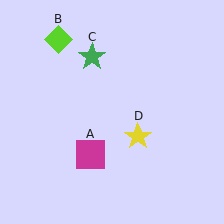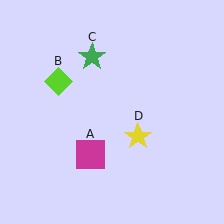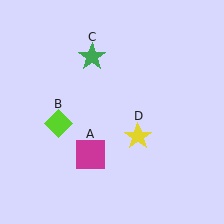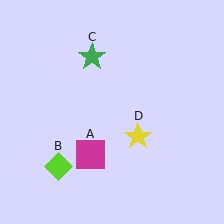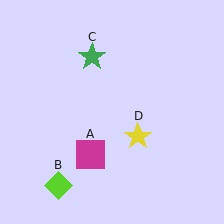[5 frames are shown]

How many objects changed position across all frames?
1 object changed position: lime diamond (object B).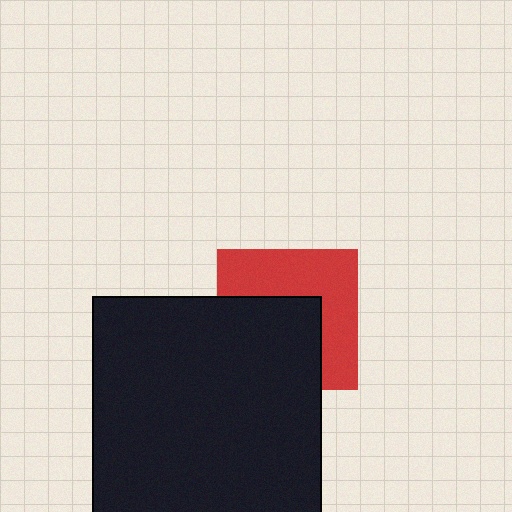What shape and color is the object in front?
The object in front is a black square.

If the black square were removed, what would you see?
You would see the complete red square.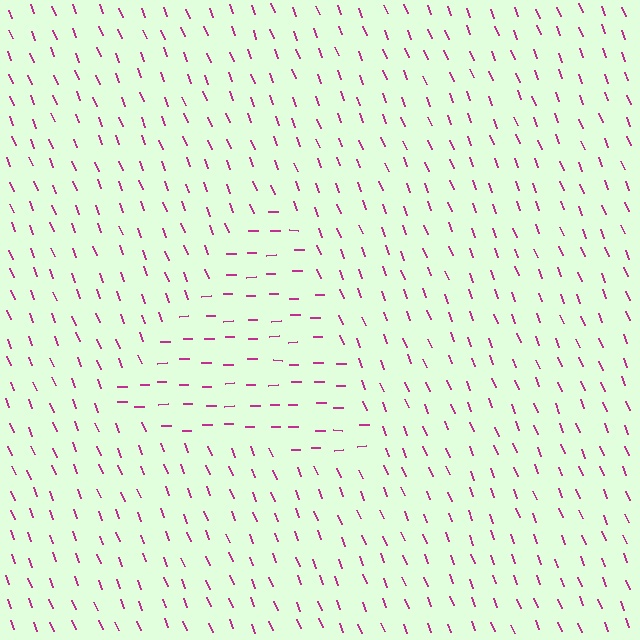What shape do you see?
I see a triangle.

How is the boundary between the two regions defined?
The boundary is defined purely by a change in line orientation (approximately 70 degrees difference). All lines are the same color and thickness.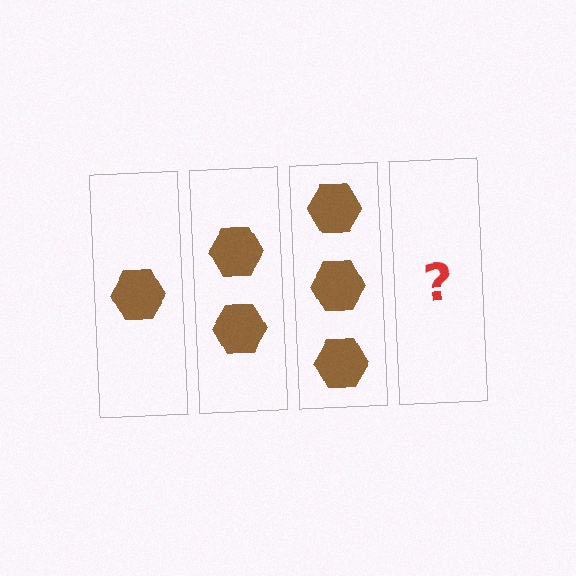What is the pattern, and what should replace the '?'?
The pattern is that each step adds one more hexagon. The '?' should be 4 hexagons.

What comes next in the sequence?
The next element should be 4 hexagons.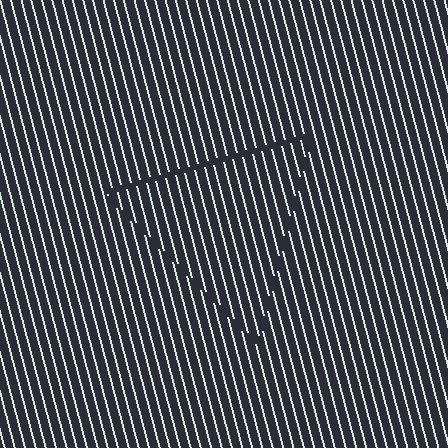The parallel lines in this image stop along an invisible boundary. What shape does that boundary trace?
An illusory triangle. The interior of the shape contains the same grating, shifted by half a period — the contour is defined by the phase discontinuity where line-ends from the inner and outer gratings abut.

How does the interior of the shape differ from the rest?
The interior of the shape contains the same grating, shifted by half a period — the contour is defined by the phase discontinuity where line-ends from the inner and outer gratings abut.